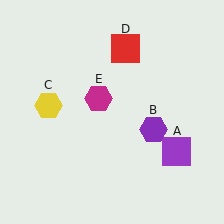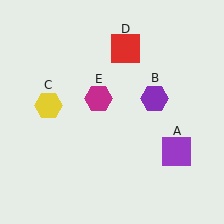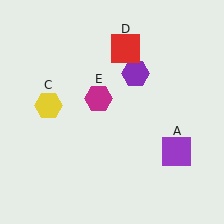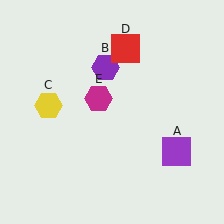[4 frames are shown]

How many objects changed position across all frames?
1 object changed position: purple hexagon (object B).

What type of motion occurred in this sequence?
The purple hexagon (object B) rotated counterclockwise around the center of the scene.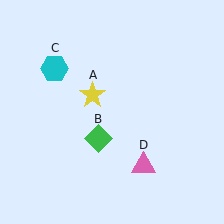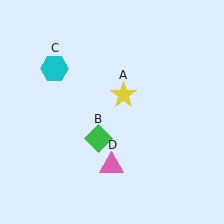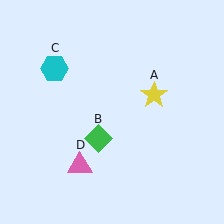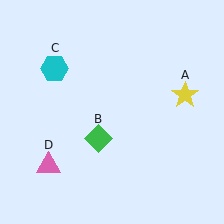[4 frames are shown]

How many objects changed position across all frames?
2 objects changed position: yellow star (object A), pink triangle (object D).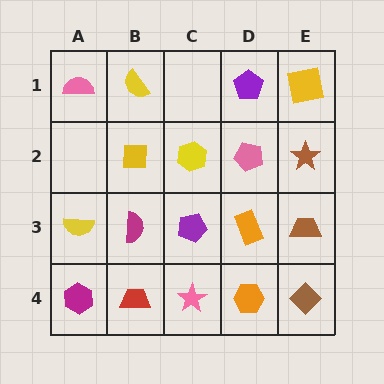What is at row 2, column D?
A pink pentagon.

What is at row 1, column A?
A pink semicircle.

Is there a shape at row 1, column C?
No, that cell is empty.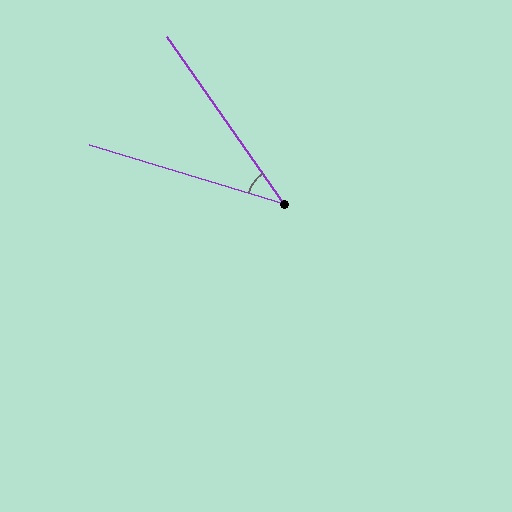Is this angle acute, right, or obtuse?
It is acute.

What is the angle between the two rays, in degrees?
Approximately 38 degrees.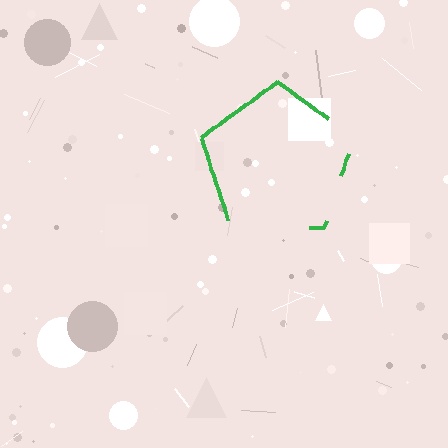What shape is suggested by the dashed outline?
The dashed outline suggests a pentagon.